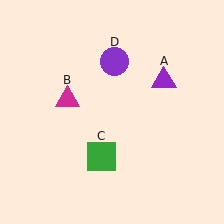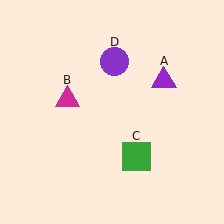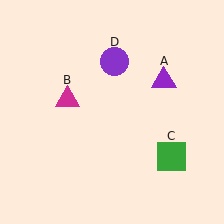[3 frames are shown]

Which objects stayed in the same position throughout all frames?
Purple triangle (object A) and magenta triangle (object B) and purple circle (object D) remained stationary.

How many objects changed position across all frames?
1 object changed position: green square (object C).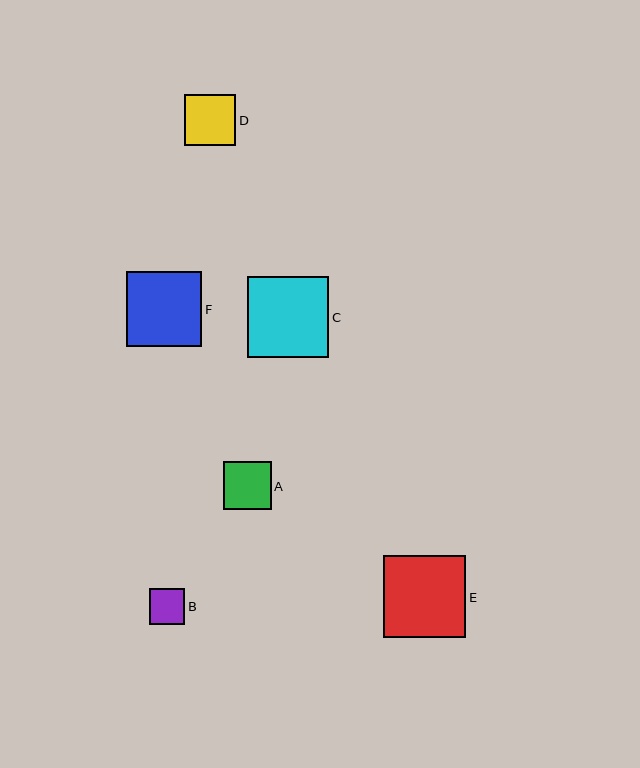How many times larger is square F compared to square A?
Square F is approximately 1.6 times the size of square A.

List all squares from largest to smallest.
From largest to smallest: E, C, F, D, A, B.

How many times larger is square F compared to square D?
Square F is approximately 1.5 times the size of square D.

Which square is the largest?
Square E is the largest with a size of approximately 82 pixels.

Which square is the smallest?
Square B is the smallest with a size of approximately 36 pixels.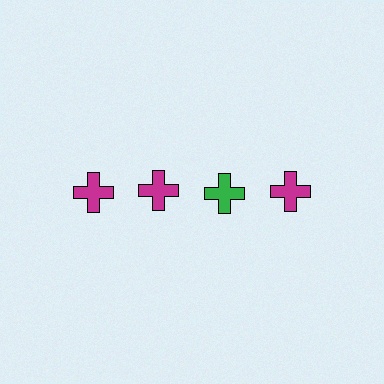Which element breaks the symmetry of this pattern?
The green cross in the top row, center column breaks the symmetry. All other shapes are magenta crosses.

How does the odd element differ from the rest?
It has a different color: green instead of magenta.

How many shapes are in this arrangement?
There are 4 shapes arranged in a grid pattern.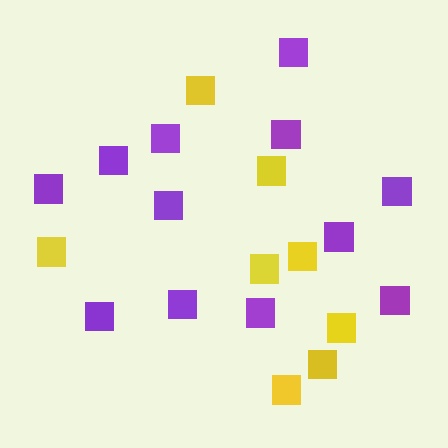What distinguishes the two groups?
There are 2 groups: one group of yellow squares (8) and one group of purple squares (12).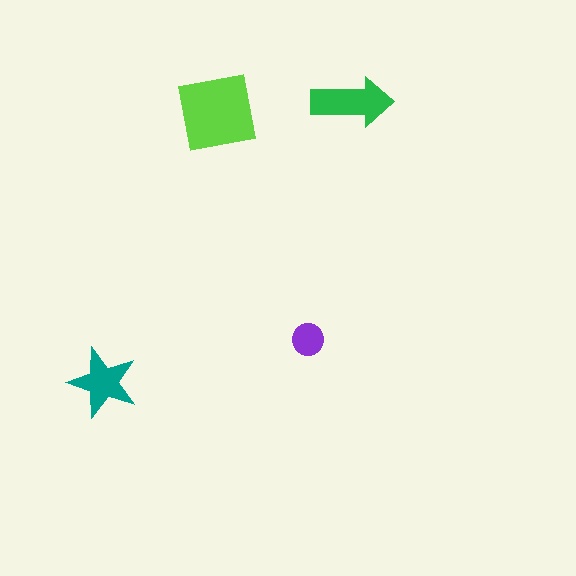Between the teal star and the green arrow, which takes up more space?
The green arrow.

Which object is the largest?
The lime square.